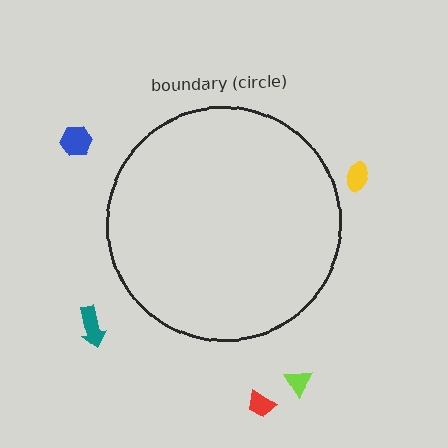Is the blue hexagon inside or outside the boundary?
Outside.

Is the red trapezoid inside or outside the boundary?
Outside.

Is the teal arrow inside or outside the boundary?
Outside.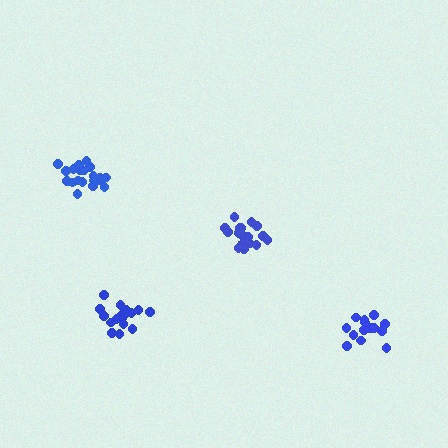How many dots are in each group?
Group 1: 20 dots, Group 2: 17 dots, Group 3: 15 dots, Group 4: 20 dots (72 total).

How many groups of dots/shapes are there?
There are 4 groups.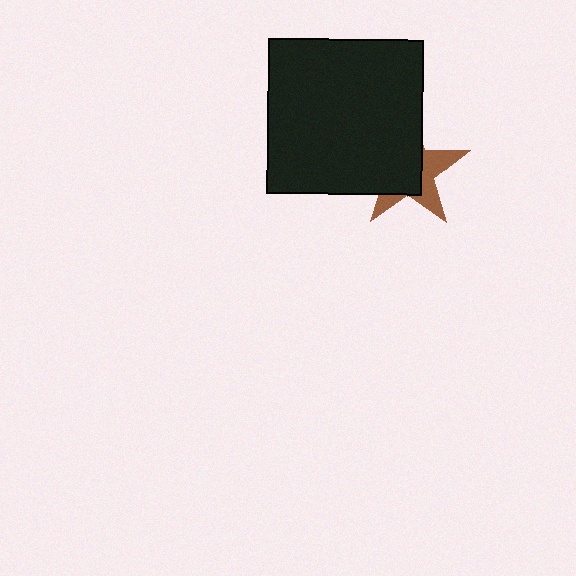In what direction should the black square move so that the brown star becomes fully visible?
The black square should move left. That is the shortest direction to clear the overlap and leave the brown star fully visible.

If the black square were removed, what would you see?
You would see the complete brown star.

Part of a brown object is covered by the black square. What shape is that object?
It is a star.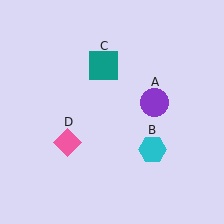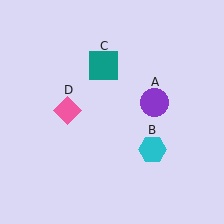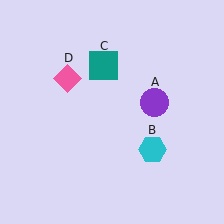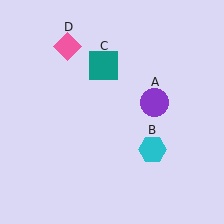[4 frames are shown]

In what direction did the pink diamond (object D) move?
The pink diamond (object D) moved up.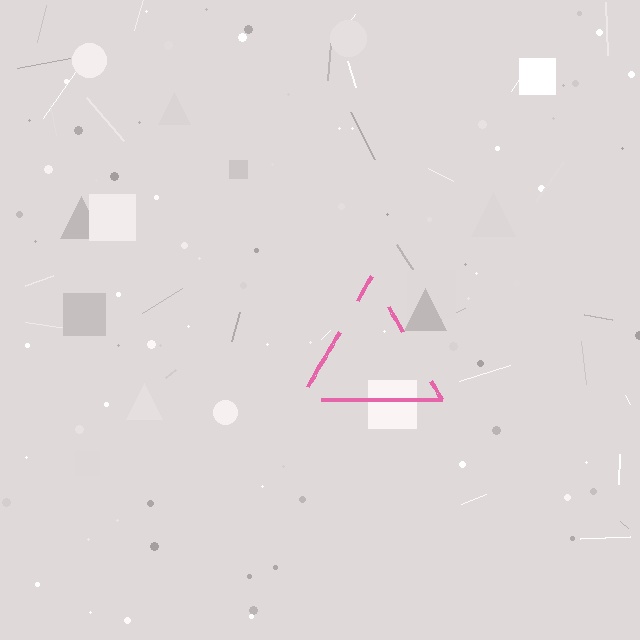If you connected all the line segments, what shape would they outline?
They would outline a triangle.